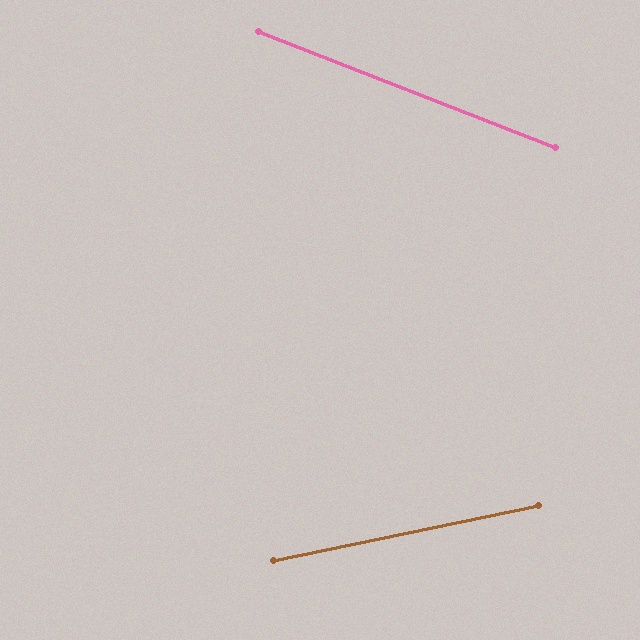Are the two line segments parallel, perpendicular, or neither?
Neither parallel nor perpendicular — they differ by about 33°.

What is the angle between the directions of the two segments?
Approximately 33 degrees.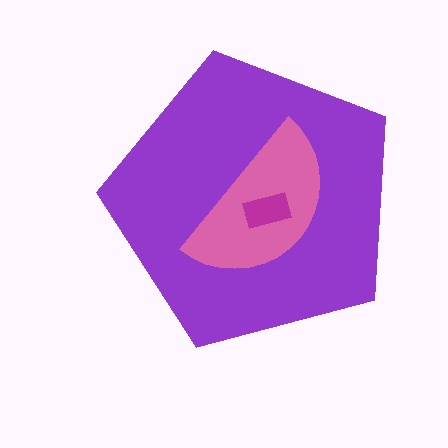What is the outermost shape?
The purple pentagon.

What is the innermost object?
The magenta rectangle.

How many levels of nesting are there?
3.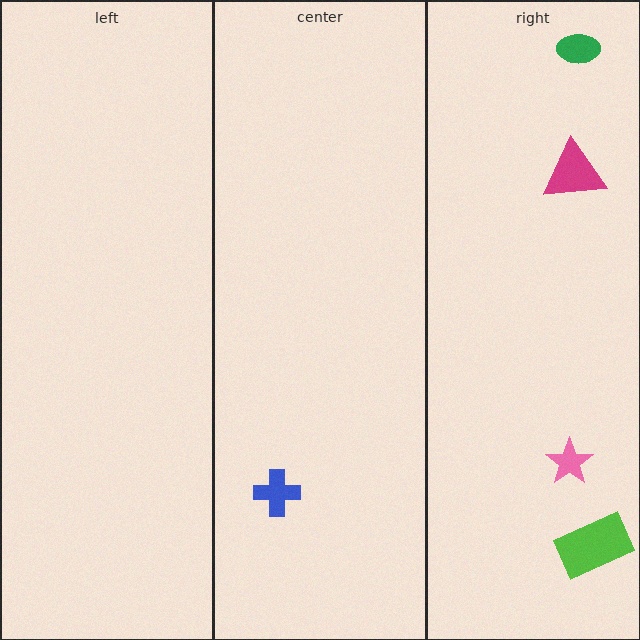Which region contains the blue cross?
The center region.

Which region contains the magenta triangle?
The right region.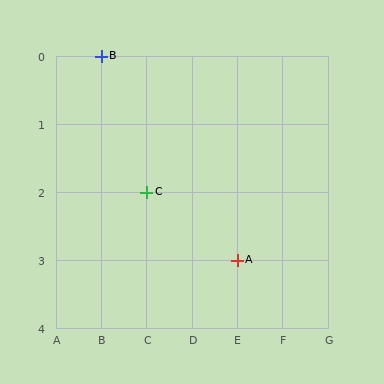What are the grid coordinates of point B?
Point B is at grid coordinates (B, 0).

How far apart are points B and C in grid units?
Points B and C are 1 column and 2 rows apart (about 2.2 grid units diagonally).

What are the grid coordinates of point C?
Point C is at grid coordinates (C, 2).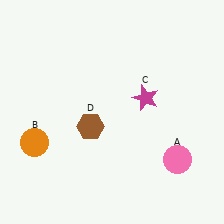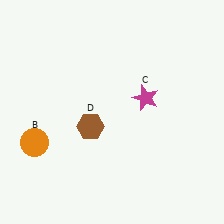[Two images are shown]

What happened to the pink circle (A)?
The pink circle (A) was removed in Image 2. It was in the bottom-right area of Image 1.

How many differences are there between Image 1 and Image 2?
There is 1 difference between the two images.